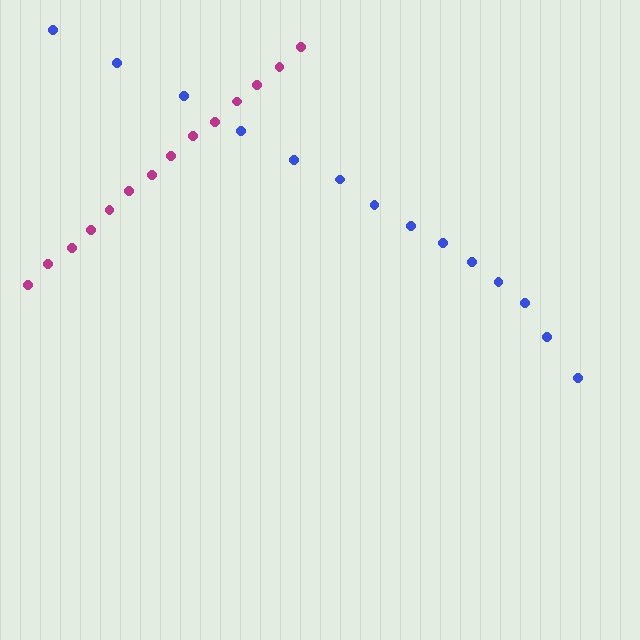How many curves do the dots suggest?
There are 2 distinct paths.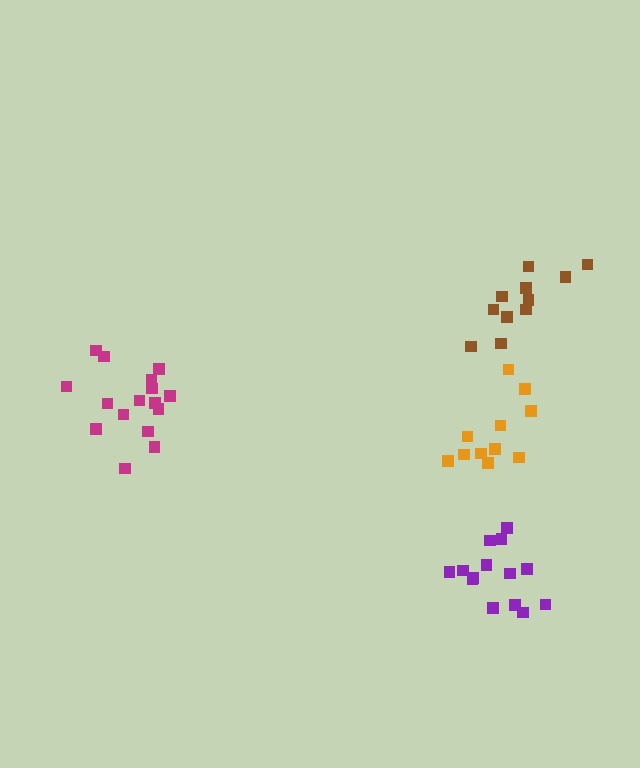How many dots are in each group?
Group 1: 11 dots, Group 2: 16 dots, Group 3: 11 dots, Group 4: 14 dots (52 total).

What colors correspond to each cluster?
The clusters are colored: brown, magenta, orange, purple.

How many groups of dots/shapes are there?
There are 4 groups.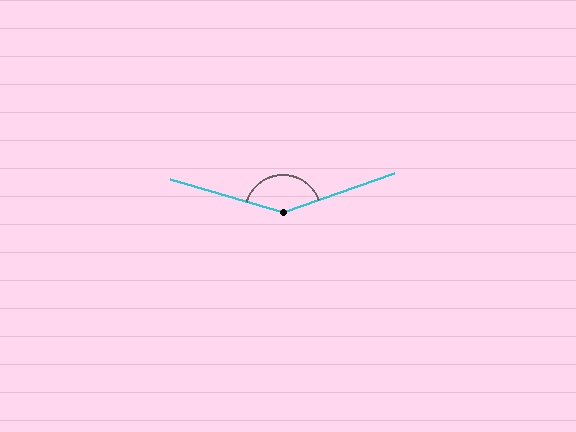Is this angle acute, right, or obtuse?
It is obtuse.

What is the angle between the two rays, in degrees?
Approximately 144 degrees.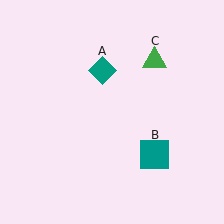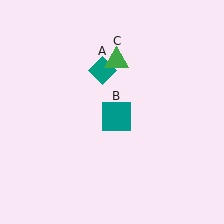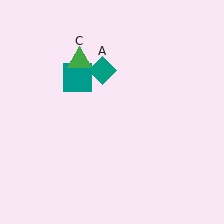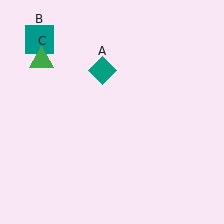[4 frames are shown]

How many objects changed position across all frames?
2 objects changed position: teal square (object B), green triangle (object C).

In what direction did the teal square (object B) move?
The teal square (object B) moved up and to the left.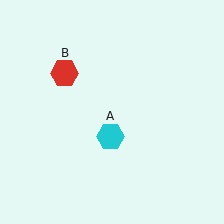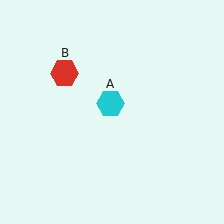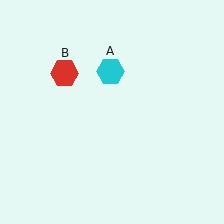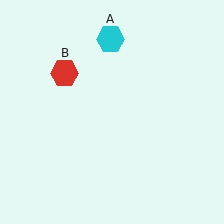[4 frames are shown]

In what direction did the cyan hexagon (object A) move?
The cyan hexagon (object A) moved up.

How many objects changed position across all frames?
1 object changed position: cyan hexagon (object A).